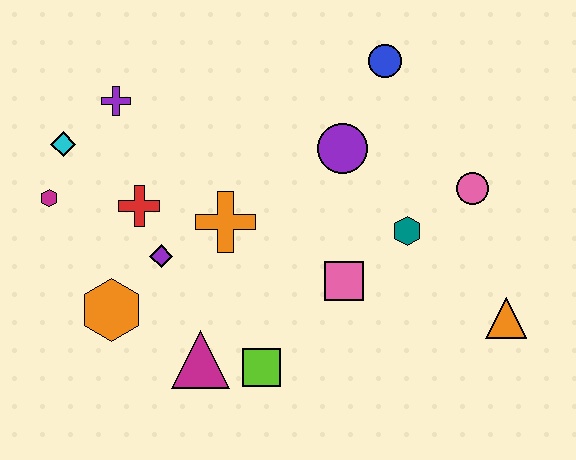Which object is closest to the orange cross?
The purple diamond is closest to the orange cross.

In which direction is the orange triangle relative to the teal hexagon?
The orange triangle is to the right of the teal hexagon.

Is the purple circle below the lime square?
No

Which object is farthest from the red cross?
The orange triangle is farthest from the red cross.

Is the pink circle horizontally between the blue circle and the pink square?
No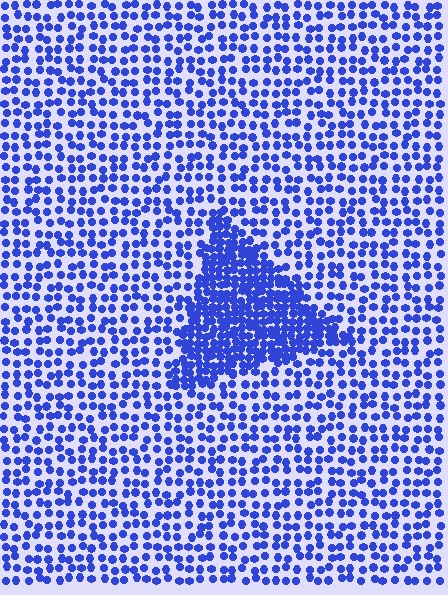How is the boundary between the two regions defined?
The boundary is defined by a change in element density (approximately 2.3x ratio). All elements are the same color, size, and shape.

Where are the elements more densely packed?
The elements are more densely packed inside the triangle boundary.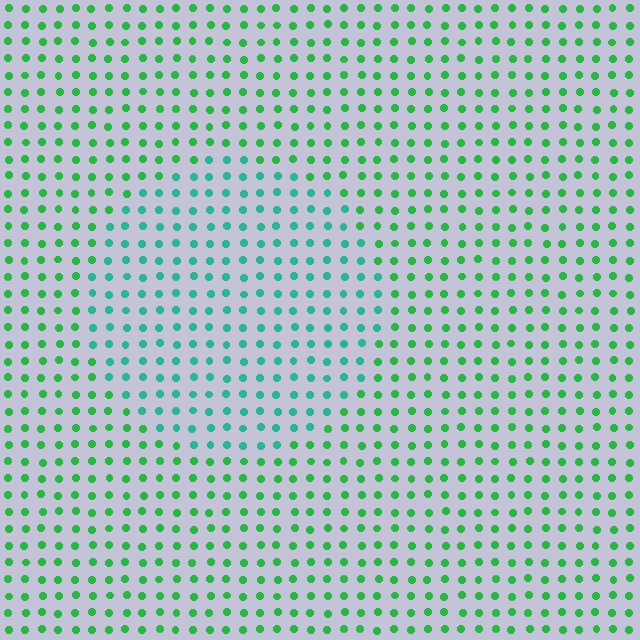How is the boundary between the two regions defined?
The boundary is defined purely by a slight shift in hue (about 31 degrees). Spacing, size, and orientation are identical on both sides.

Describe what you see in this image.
The image is filled with small green elements in a uniform arrangement. A circle-shaped region is visible where the elements are tinted to a slightly different hue, forming a subtle color boundary.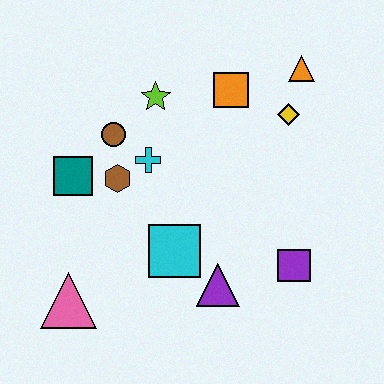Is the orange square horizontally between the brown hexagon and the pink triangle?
No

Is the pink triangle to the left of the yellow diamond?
Yes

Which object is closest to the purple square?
The purple triangle is closest to the purple square.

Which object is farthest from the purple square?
The teal square is farthest from the purple square.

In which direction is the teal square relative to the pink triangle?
The teal square is above the pink triangle.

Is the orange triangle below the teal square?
No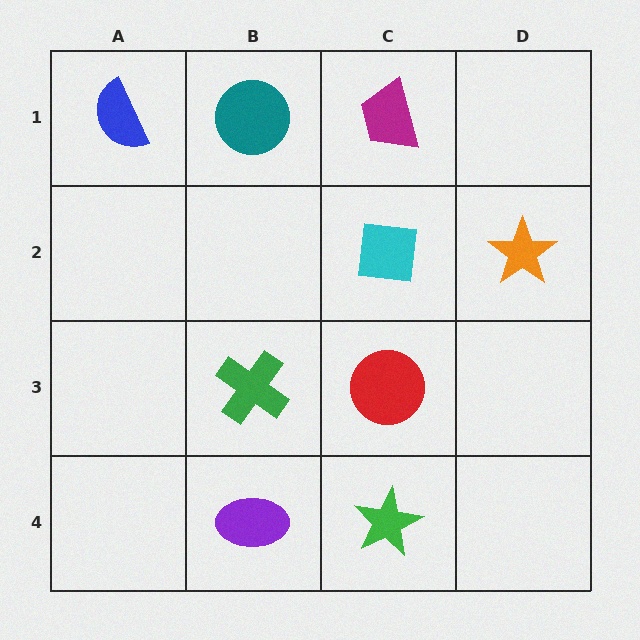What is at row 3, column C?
A red circle.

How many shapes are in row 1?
3 shapes.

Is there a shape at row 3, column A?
No, that cell is empty.